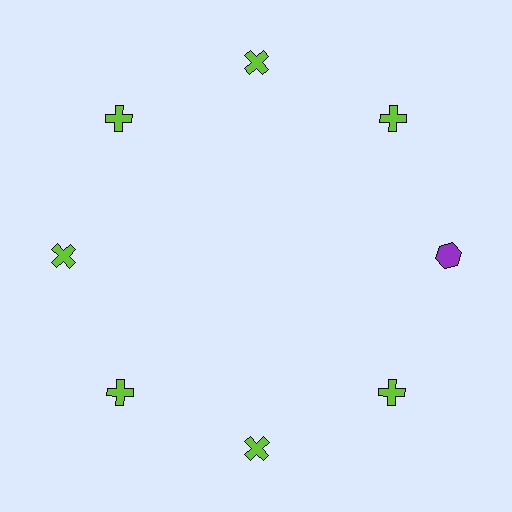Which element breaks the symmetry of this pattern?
The purple hexagon at roughly the 3 o'clock position breaks the symmetry. All other shapes are lime crosses.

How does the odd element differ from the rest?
It differs in both color (purple instead of lime) and shape (hexagon instead of cross).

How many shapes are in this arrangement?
There are 8 shapes arranged in a ring pattern.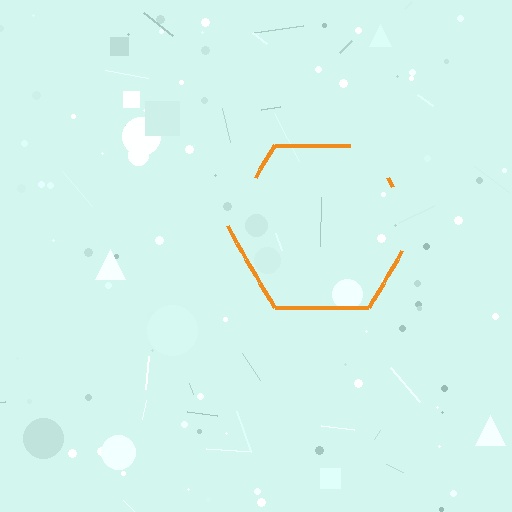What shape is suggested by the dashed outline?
The dashed outline suggests a hexagon.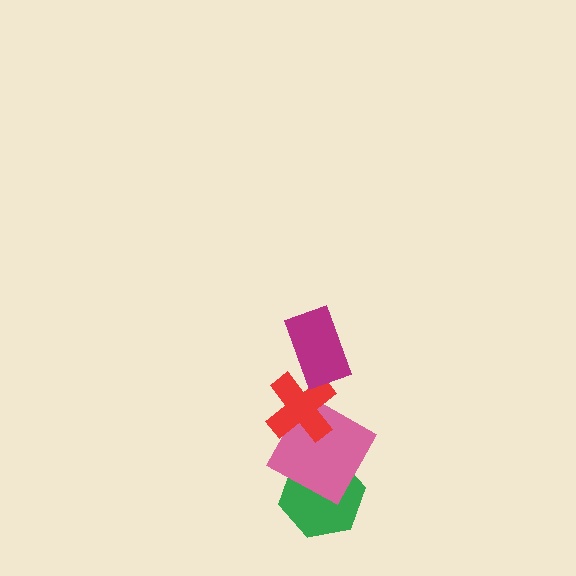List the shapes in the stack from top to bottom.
From top to bottom: the magenta rectangle, the red cross, the pink square, the green hexagon.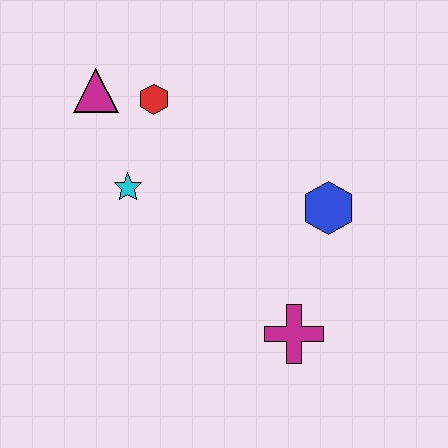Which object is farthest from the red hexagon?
The magenta cross is farthest from the red hexagon.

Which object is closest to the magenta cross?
The blue hexagon is closest to the magenta cross.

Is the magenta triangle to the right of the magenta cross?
No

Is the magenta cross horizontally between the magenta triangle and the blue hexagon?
Yes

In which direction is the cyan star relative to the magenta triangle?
The cyan star is below the magenta triangle.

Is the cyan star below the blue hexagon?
No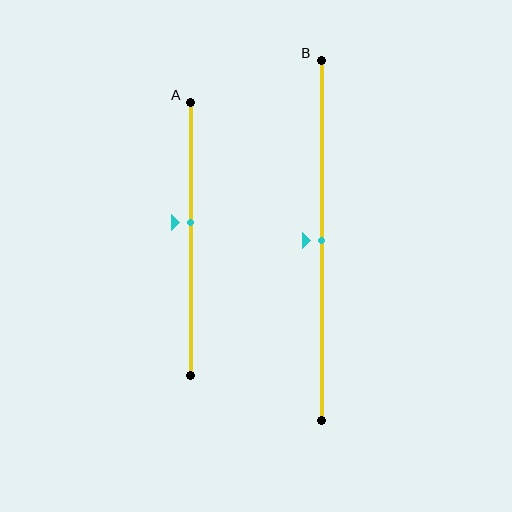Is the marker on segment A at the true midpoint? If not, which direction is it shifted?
No, the marker on segment A is shifted upward by about 6% of the segment length.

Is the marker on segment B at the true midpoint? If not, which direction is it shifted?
Yes, the marker on segment B is at the true midpoint.